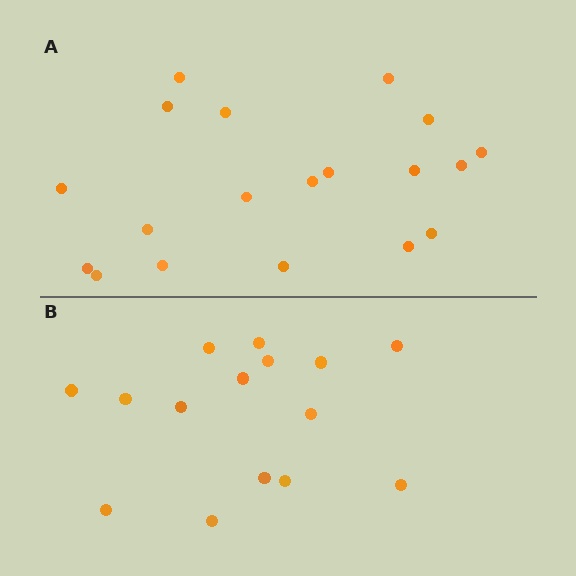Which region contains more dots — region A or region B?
Region A (the top region) has more dots.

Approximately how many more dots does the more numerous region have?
Region A has about 4 more dots than region B.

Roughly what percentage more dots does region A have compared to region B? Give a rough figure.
About 25% more.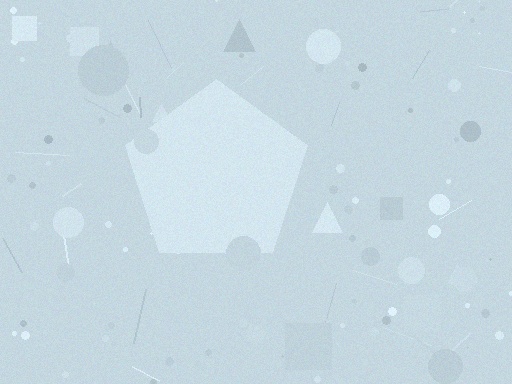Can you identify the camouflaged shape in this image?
The camouflaged shape is a pentagon.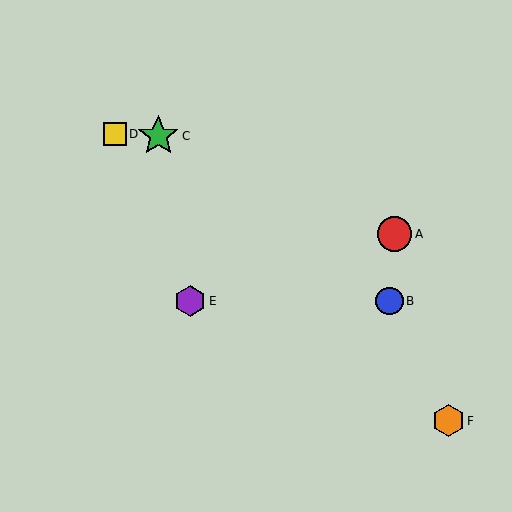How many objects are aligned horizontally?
2 objects (B, E) are aligned horizontally.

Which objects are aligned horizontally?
Objects B, E are aligned horizontally.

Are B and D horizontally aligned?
No, B is at y≈301 and D is at y≈134.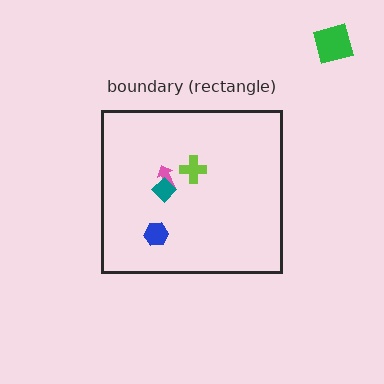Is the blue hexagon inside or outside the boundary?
Inside.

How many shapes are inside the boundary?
4 inside, 1 outside.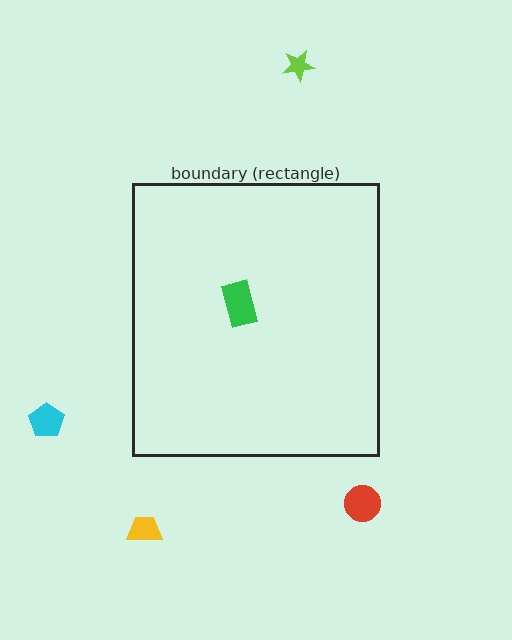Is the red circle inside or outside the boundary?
Outside.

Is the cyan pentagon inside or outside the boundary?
Outside.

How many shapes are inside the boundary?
1 inside, 4 outside.